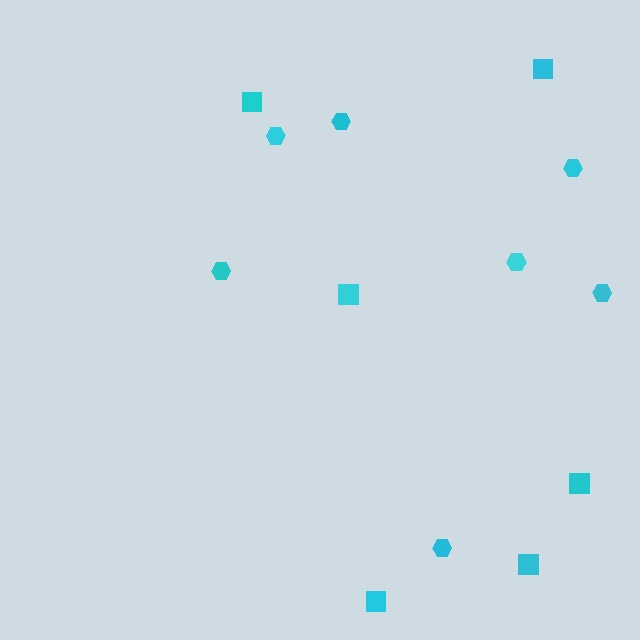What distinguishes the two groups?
There are 2 groups: one group of hexagons (7) and one group of squares (6).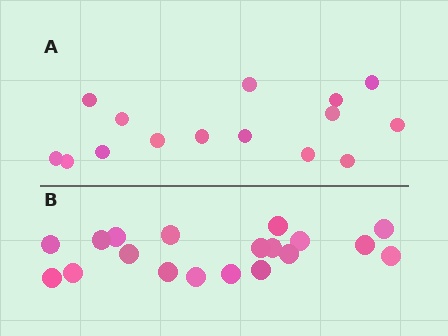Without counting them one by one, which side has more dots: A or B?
Region B (the bottom region) has more dots.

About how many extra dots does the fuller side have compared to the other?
Region B has about 4 more dots than region A.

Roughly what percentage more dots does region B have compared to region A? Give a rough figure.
About 25% more.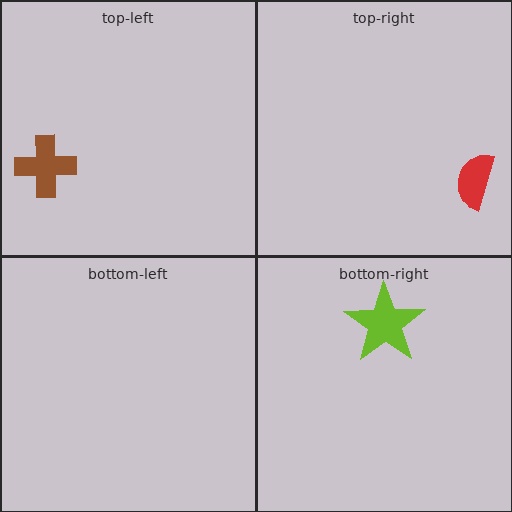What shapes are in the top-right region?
The red semicircle.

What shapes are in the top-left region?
The brown cross.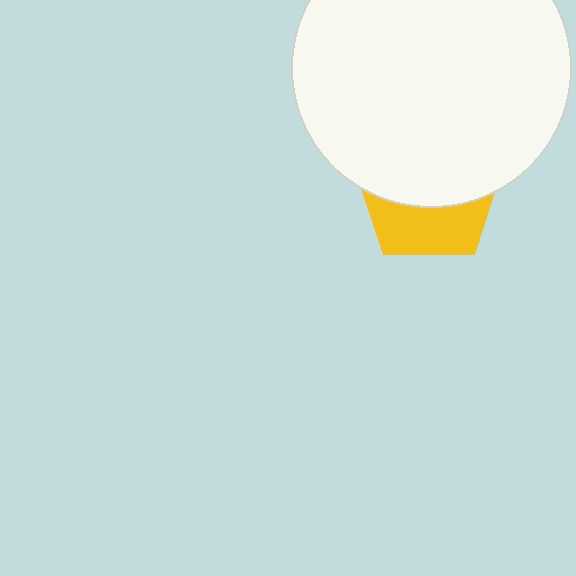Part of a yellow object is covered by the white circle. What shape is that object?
It is a pentagon.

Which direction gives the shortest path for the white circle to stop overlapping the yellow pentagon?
Moving up gives the shortest separation.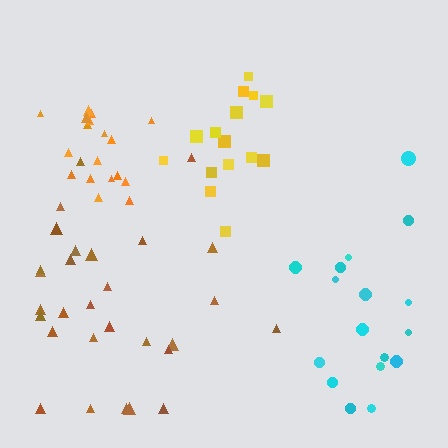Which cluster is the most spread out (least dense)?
Cyan.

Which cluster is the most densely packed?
Orange.